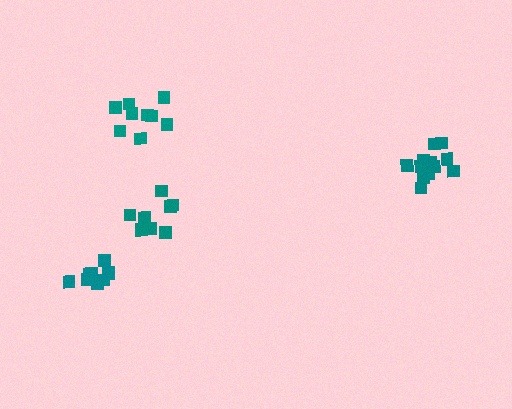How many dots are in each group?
Group 1: 9 dots, Group 2: 9 dots, Group 3: 14 dots, Group 4: 9 dots (41 total).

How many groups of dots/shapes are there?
There are 4 groups.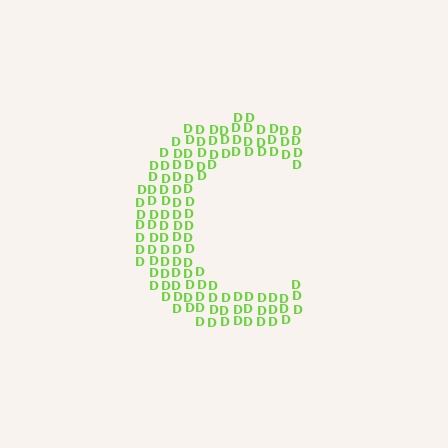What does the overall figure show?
The overall figure shows the letter C.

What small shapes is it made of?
It is made of small letter D's.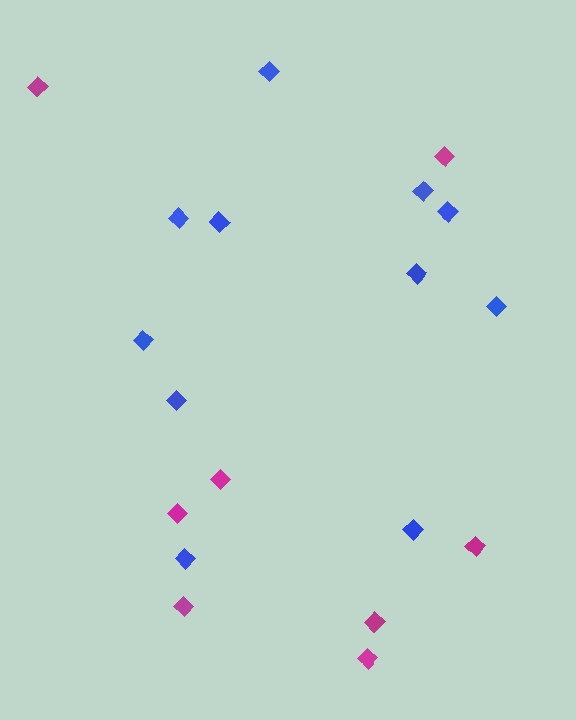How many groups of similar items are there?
There are 2 groups: one group of blue diamonds (11) and one group of magenta diamonds (8).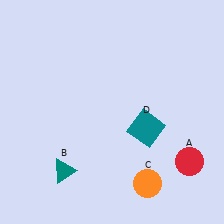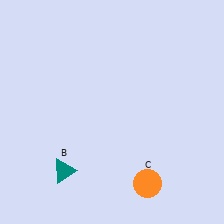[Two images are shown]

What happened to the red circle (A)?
The red circle (A) was removed in Image 2. It was in the bottom-right area of Image 1.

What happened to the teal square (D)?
The teal square (D) was removed in Image 2. It was in the bottom-right area of Image 1.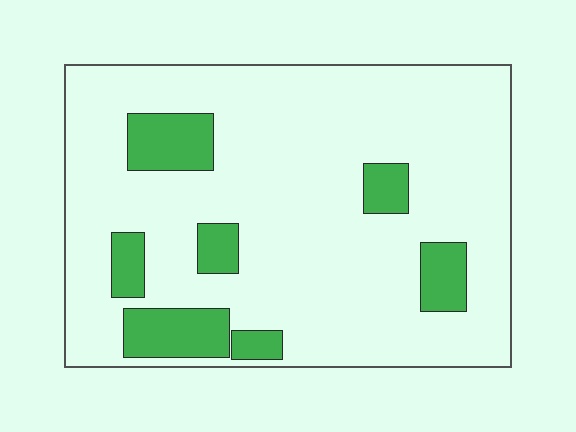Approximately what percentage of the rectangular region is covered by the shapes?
Approximately 15%.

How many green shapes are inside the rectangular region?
7.